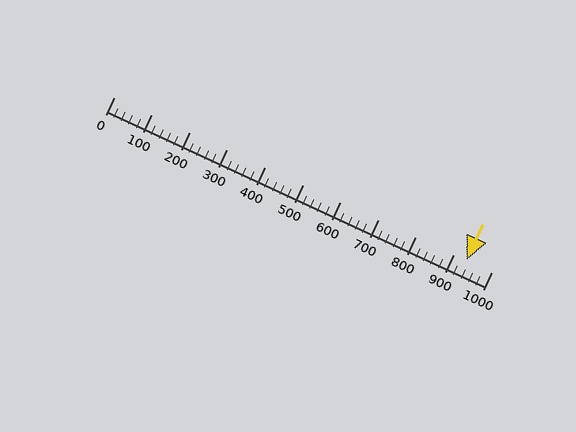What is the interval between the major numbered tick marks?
The major tick marks are spaced 100 units apart.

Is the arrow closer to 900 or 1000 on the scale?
The arrow is closer to 900.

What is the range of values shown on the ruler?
The ruler shows values from 0 to 1000.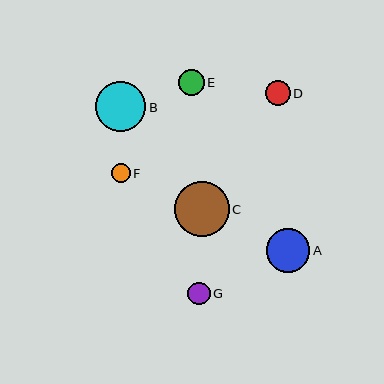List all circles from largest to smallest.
From largest to smallest: C, B, A, E, D, G, F.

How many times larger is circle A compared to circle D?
Circle A is approximately 1.8 times the size of circle D.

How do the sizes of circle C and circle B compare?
Circle C and circle B are approximately the same size.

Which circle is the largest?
Circle C is the largest with a size of approximately 55 pixels.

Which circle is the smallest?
Circle F is the smallest with a size of approximately 19 pixels.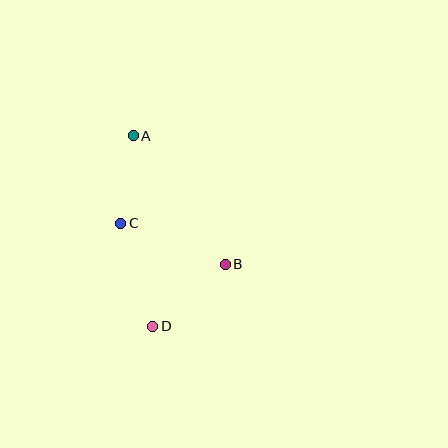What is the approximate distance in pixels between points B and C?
The distance between B and C is approximately 112 pixels.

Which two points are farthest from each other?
Points A and D are farthest from each other.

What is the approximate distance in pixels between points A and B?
The distance between A and B is approximately 158 pixels.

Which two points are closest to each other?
Points A and C are closest to each other.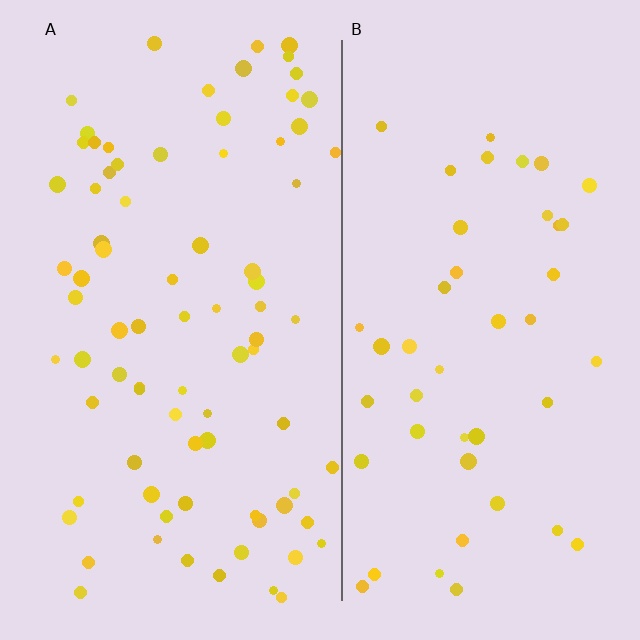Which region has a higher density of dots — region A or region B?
A (the left).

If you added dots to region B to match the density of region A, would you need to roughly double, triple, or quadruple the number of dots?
Approximately double.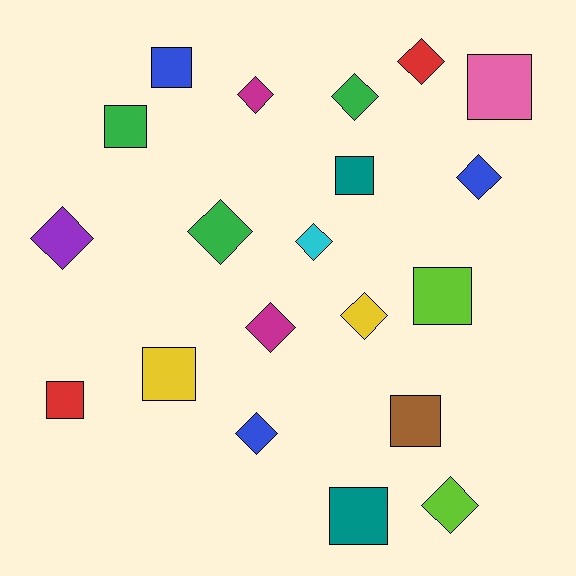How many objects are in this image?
There are 20 objects.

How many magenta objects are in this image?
There are 2 magenta objects.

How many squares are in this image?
There are 9 squares.